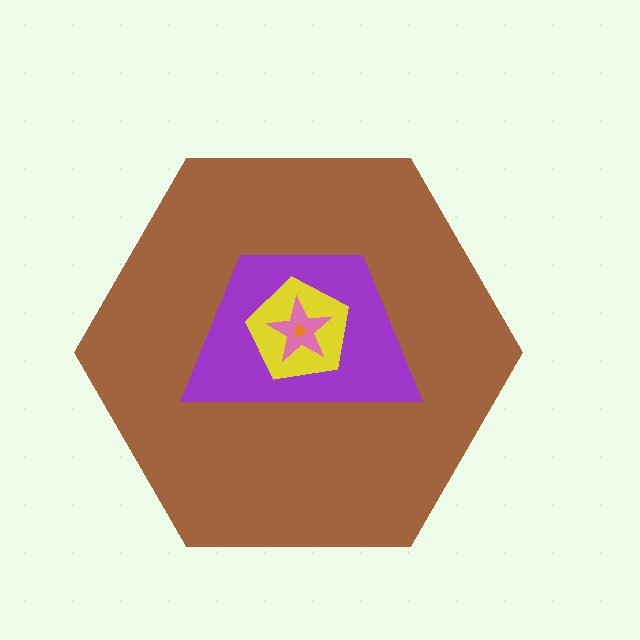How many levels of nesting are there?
5.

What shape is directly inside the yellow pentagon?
The pink star.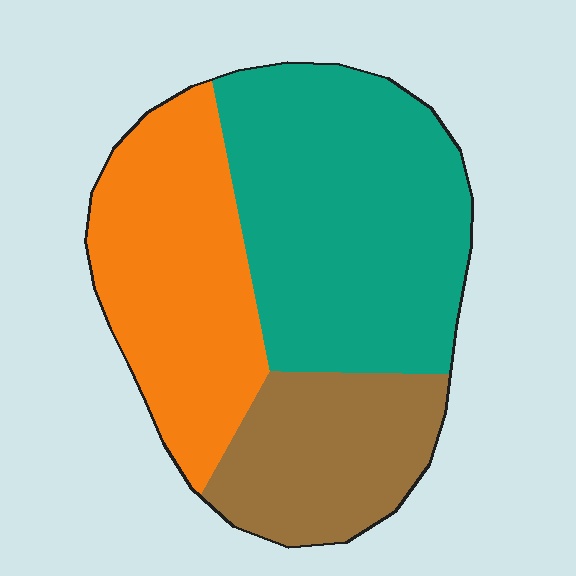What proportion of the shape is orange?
Orange takes up between a sixth and a third of the shape.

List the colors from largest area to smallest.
From largest to smallest: teal, orange, brown.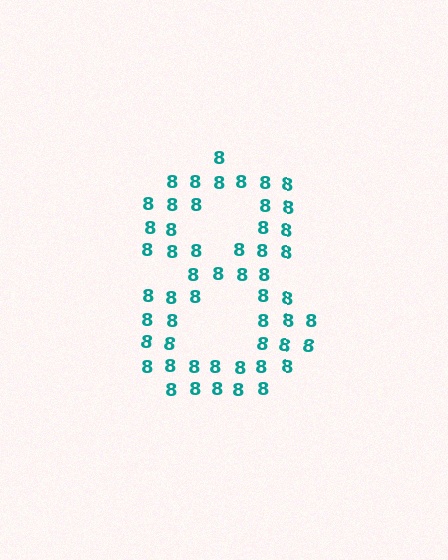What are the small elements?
The small elements are digit 8's.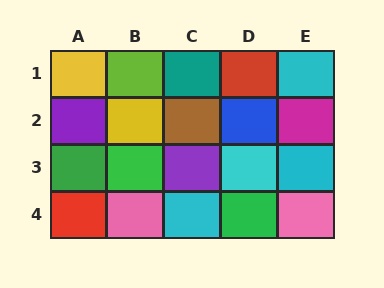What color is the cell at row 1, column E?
Cyan.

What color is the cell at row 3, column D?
Cyan.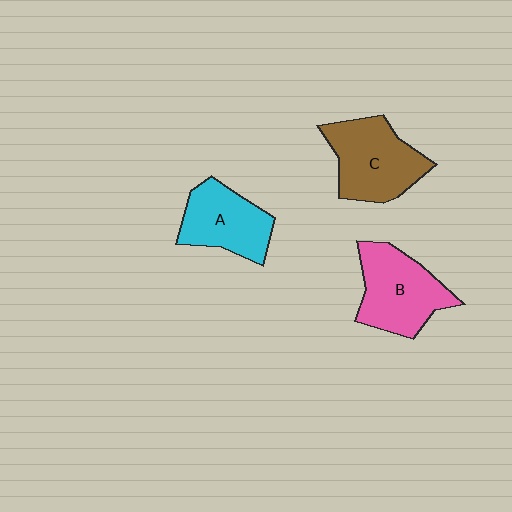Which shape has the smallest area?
Shape A (cyan).